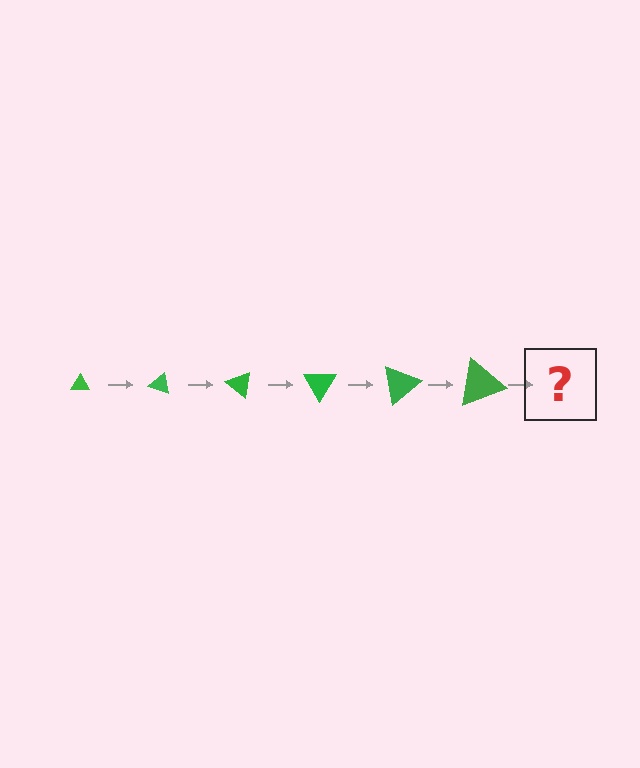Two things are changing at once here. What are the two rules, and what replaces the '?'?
The two rules are that the triangle grows larger each step and it rotates 20 degrees each step. The '?' should be a triangle, larger than the previous one and rotated 120 degrees from the start.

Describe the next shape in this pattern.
It should be a triangle, larger than the previous one and rotated 120 degrees from the start.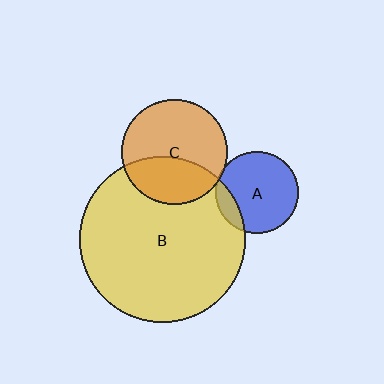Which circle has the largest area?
Circle B (yellow).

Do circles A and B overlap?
Yes.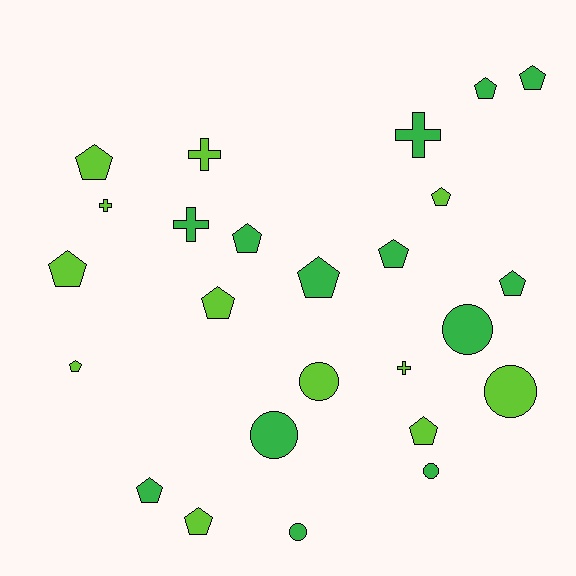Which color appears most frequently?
Green, with 13 objects.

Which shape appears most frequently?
Pentagon, with 14 objects.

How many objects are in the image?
There are 25 objects.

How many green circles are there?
There are 4 green circles.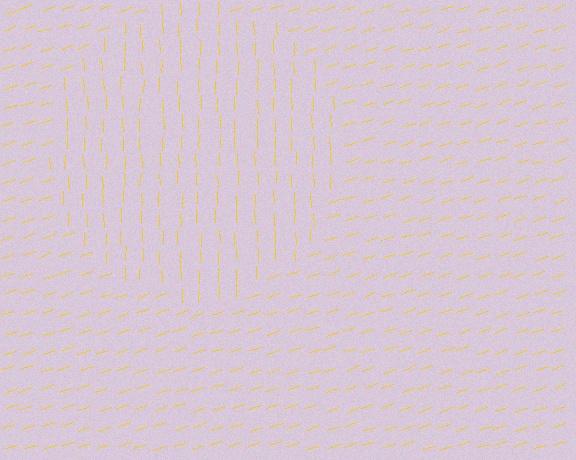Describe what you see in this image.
The image is filled with small yellow line segments. A circle region in the image has lines oriented differently from the surrounding lines, creating a visible texture boundary.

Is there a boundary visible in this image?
Yes, there is a texture boundary formed by a change in line orientation.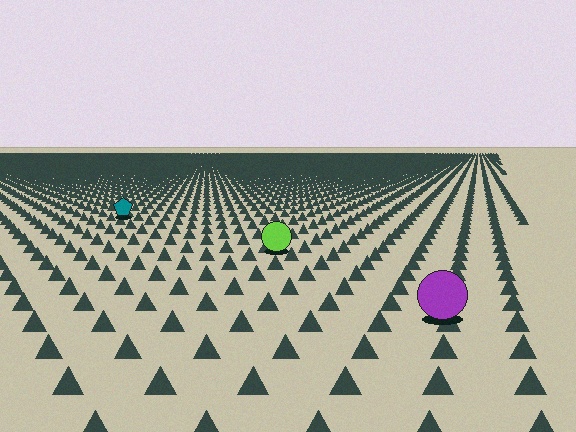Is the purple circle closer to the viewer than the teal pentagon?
Yes. The purple circle is closer — you can tell from the texture gradient: the ground texture is coarser near it.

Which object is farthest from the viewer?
The teal pentagon is farthest from the viewer. It appears smaller and the ground texture around it is denser.